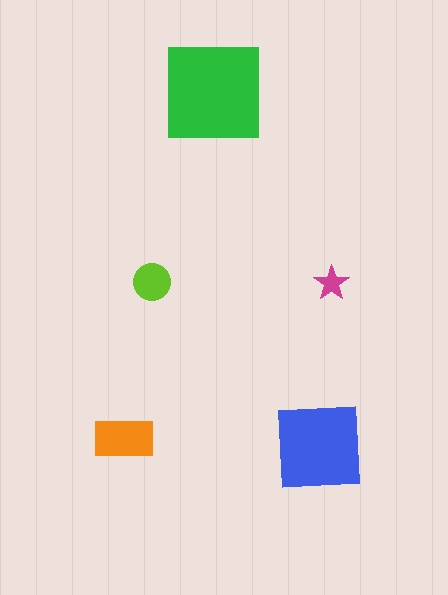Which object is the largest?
The green square.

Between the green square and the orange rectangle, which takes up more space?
The green square.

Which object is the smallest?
The magenta star.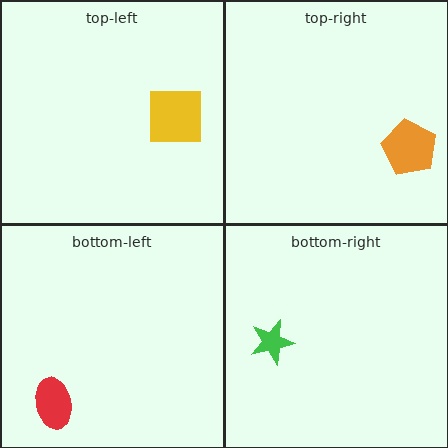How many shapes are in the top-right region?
1.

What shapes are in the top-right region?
The orange pentagon.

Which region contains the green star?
The bottom-right region.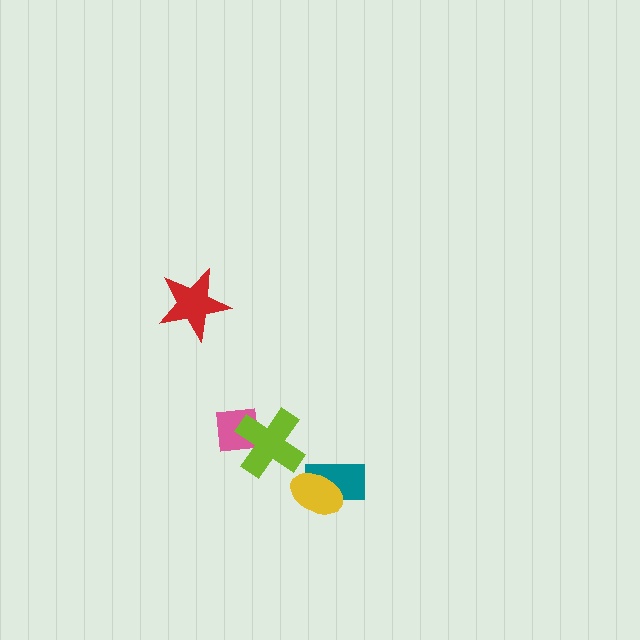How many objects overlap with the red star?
0 objects overlap with the red star.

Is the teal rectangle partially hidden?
Yes, it is partially covered by another shape.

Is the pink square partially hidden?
Yes, it is partially covered by another shape.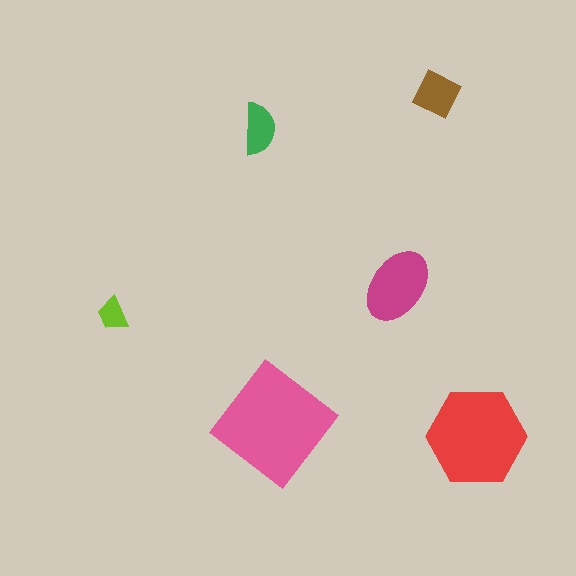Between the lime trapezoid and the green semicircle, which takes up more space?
The green semicircle.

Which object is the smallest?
The lime trapezoid.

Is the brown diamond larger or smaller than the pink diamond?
Smaller.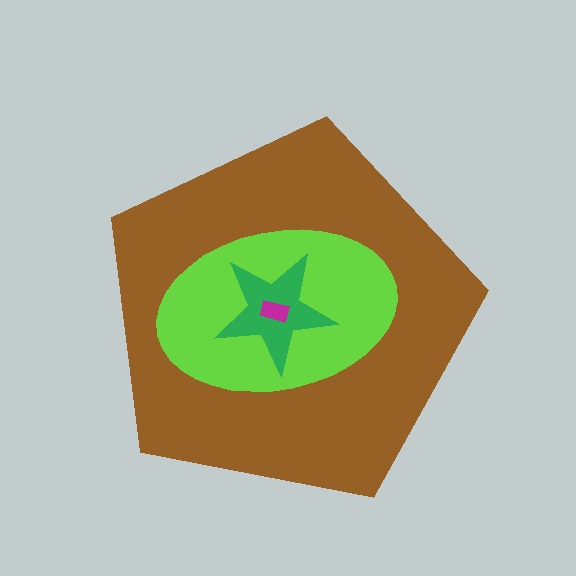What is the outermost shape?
The brown pentagon.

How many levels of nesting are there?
4.